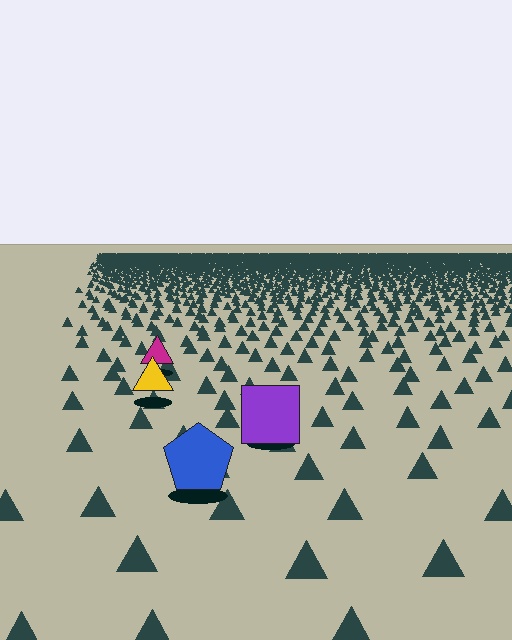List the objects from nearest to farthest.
From nearest to farthest: the blue pentagon, the purple square, the yellow triangle, the magenta triangle.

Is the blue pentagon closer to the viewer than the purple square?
Yes. The blue pentagon is closer — you can tell from the texture gradient: the ground texture is coarser near it.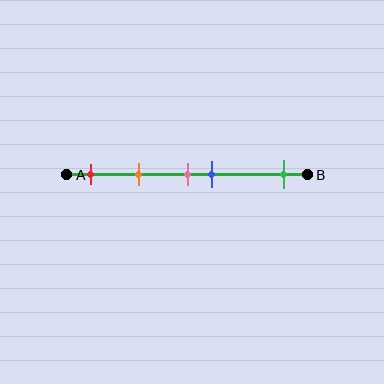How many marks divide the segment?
There are 5 marks dividing the segment.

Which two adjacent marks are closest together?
The pink and blue marks are the closest adjacent pair.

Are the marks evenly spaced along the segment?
No, the marks are not evenly spaced.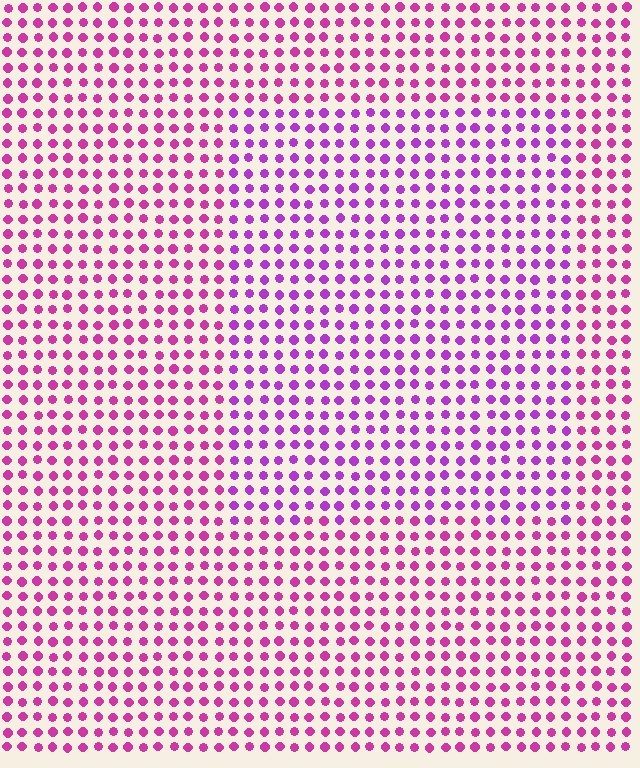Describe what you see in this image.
The image is filled with small magenta elements in a uniform arrangement. A rectangle-shaped region is visible where the elements are tinted to a slightly different hue, forming a subtle color boundary.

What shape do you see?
I see a rectangle.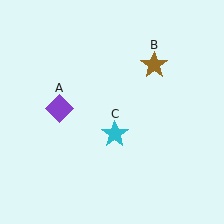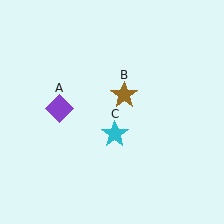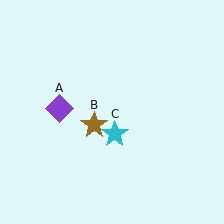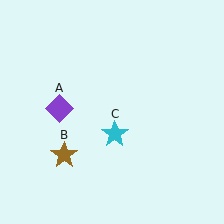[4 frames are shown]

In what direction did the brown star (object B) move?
The brown star (object B) moved down and to the left.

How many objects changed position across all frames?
1 object changed position: brown star (object B).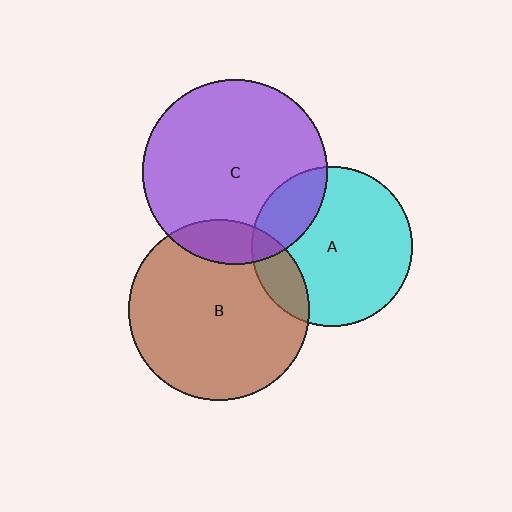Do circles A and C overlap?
Yes.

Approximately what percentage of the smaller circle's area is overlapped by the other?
Approximately 20%.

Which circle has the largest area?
Circle C (purple).